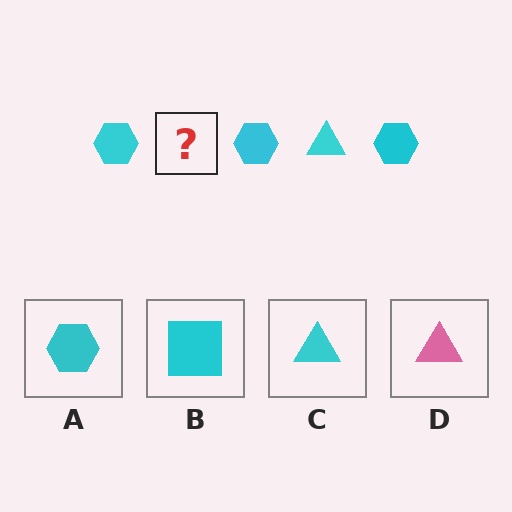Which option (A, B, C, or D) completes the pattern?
C.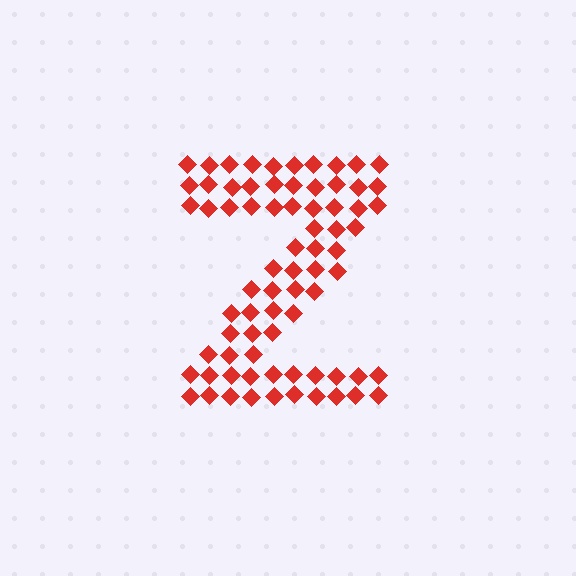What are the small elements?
The small elements are diamonds.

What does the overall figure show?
The overall figure shows the letter Z.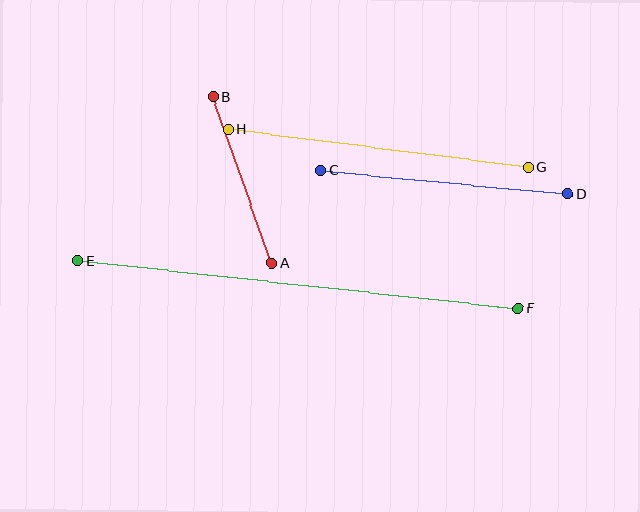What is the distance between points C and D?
The distance is approximately 248 pixels.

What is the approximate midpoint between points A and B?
The midpoint is at approximately (242, 180) pixels.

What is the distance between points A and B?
The distance is approximately 176 pixels.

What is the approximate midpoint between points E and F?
The midpoint is at approximately (298, 284) pixels.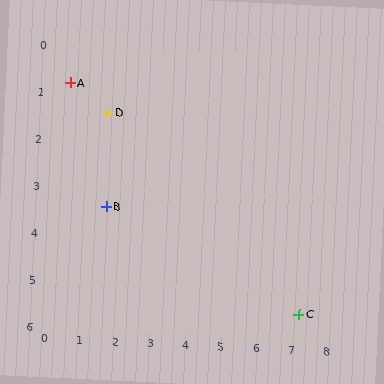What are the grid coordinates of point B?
Point B is at approximately (1.6, 3.4).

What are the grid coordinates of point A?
Point A is at approximately (0.4, 0.8).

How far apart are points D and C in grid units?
Points D and C are about 7.0 grid units apart.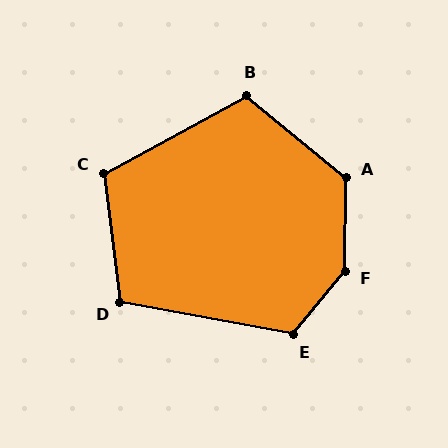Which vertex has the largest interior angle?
F, at approximately 141 degrees.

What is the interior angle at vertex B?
Approximately 112 degrees (obtuse).